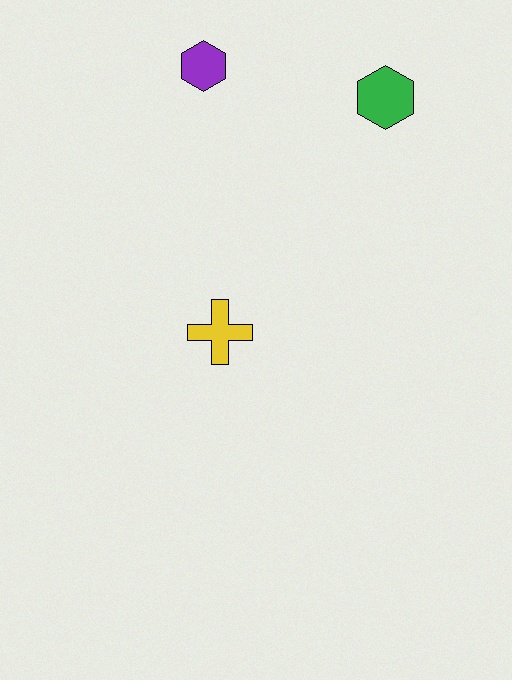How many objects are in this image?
There are 3 objects.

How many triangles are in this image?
There are no triangles.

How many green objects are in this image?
There is 1 green object.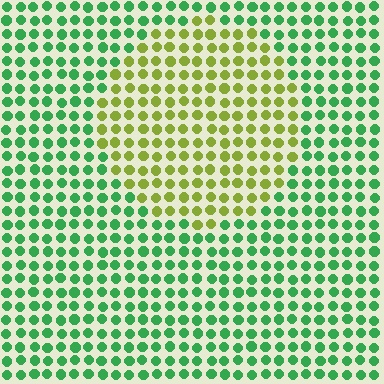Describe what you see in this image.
The image is filled with small green elements in a uniform arrangement. A circle-shaped region is visible where the elements are tinted to a slightly different hue, forming a subtle color boundary.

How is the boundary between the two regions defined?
The boundary is defined purely by a slight shift in hue (about 56 degrees). Spacing, size, and orientation are identical on both sides.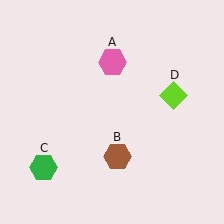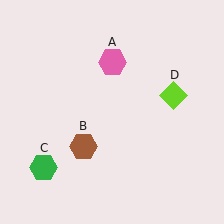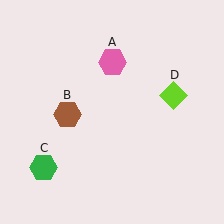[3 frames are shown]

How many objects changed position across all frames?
1 object changed position: brown hexagon (object B).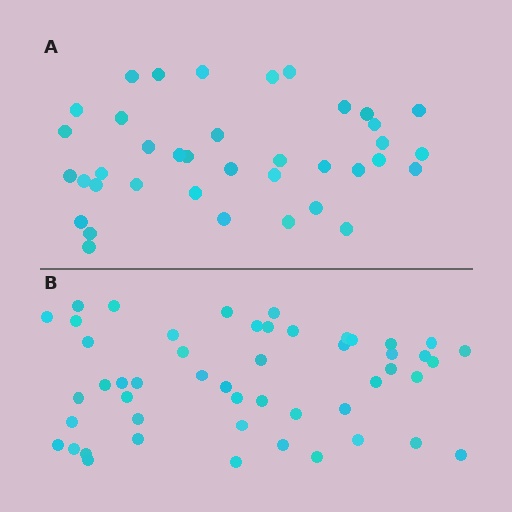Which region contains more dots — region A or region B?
Region B (the bottom region) has more dots.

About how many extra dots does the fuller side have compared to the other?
Region B has roughly 12 or so more dots than region A.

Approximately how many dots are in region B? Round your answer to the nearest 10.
About 50 dots.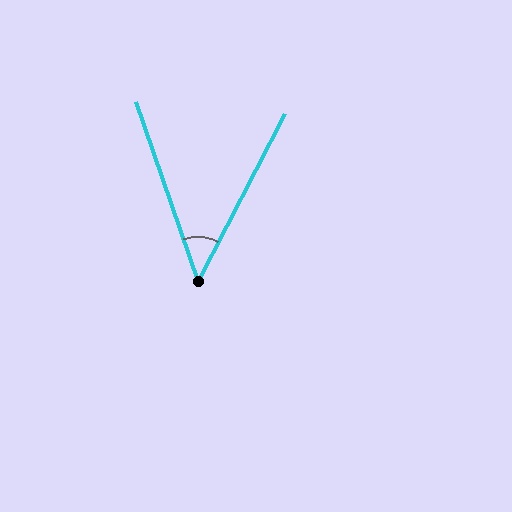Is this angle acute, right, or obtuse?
It is acute.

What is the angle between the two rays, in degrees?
Approximately 46 degrees.